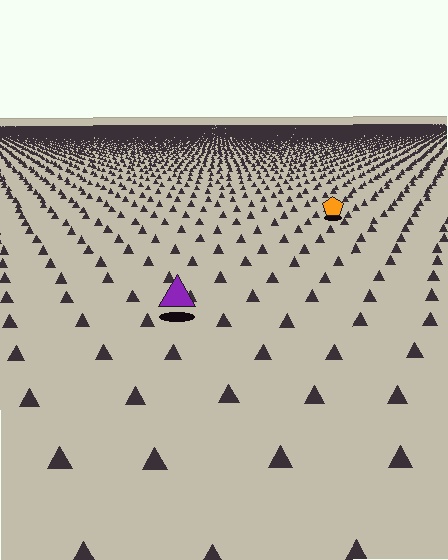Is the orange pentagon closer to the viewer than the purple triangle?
No. The purple triangle is closer — you can tell from the texture gradient: the ground texture is coarser near it.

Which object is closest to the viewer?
The purple triangle is closest. The texture marks near it are larger and more spread out.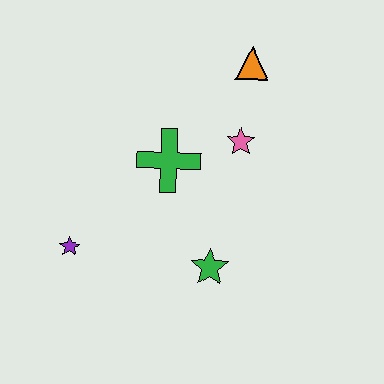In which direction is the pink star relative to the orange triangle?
The pink star is below the orange triangle.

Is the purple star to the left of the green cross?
Yes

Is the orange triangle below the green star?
No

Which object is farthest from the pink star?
The purple star is farthest from the pink star.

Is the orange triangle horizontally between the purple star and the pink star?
No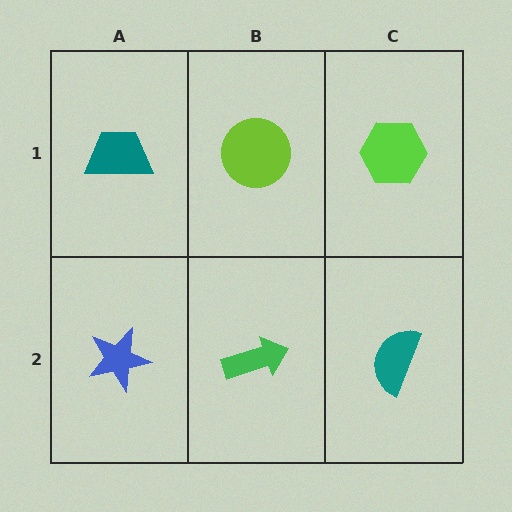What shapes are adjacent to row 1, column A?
A blue star (row 2, column A), a lime circle (row 1, column B).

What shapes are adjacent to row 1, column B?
A green arrow (row 2, column B), a teal trapezoid (row 1, column A), a lime hexagon (row 1, column C).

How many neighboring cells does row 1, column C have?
2.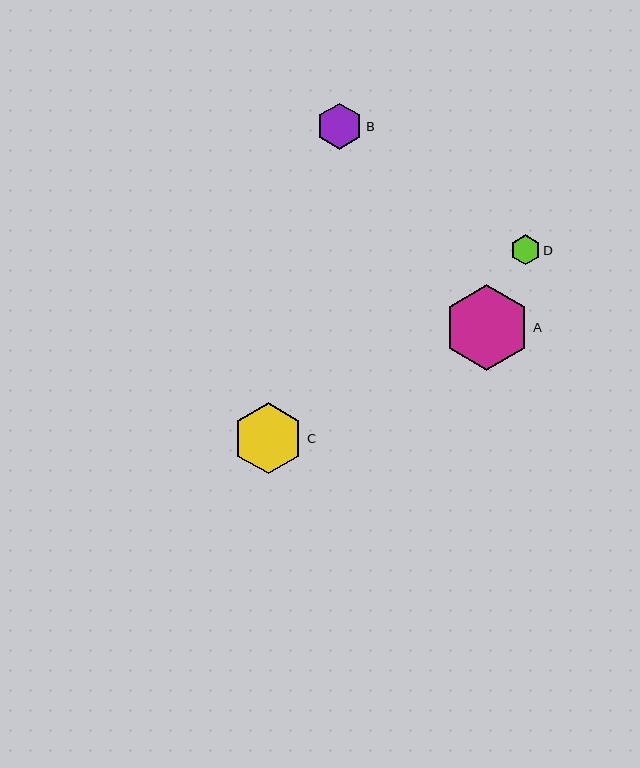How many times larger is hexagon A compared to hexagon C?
Hexagon A is approximately 1.2 times the size of hexagon C.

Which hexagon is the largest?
Hexagon A is the largest with a size of approximately 86 pixels.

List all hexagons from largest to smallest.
From largest to smallest: A, C, B, D.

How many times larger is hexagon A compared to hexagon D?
Hexagon A is approximately 2.9 times the size of hexagon D.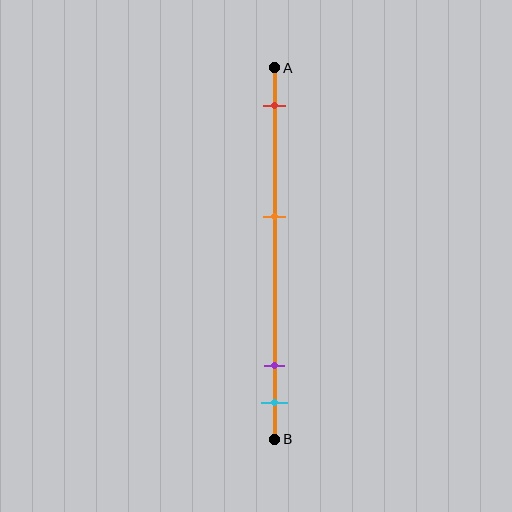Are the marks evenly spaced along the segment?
No, the marks are not evenly spaced.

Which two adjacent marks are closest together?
The purple and cyan marks are the closest adjacent pair.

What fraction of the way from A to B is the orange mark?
The orange mark is approximately 40% (0.4) of the way from A to B.